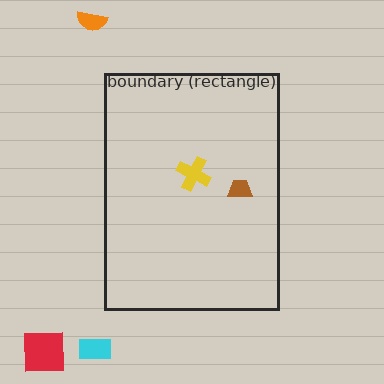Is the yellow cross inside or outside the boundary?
Inside.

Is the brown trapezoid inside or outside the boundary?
Inside.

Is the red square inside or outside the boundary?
Outside.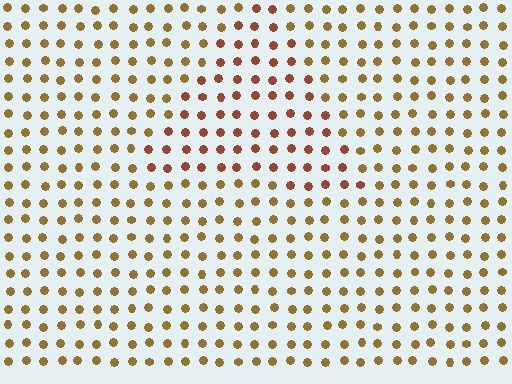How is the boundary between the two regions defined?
The boundary is defined purely by a slight shift in hue (about 27 degrees). Spacing, size, and orientation are identical on both sides.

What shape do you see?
I see a triangle.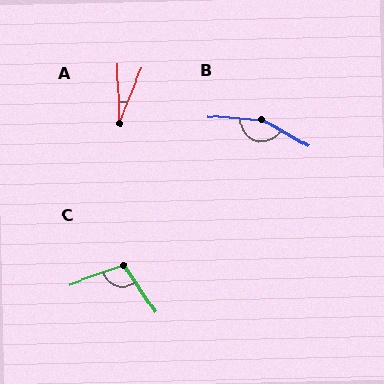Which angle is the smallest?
A, at approximately 24 degrees.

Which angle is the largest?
B, at approximately 153 degrees.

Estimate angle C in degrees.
Approximately 105 degrees.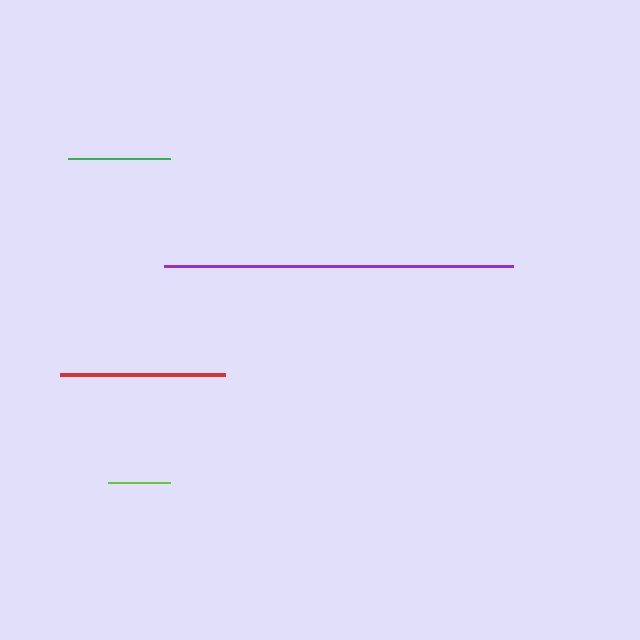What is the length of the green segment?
The green segment is approximately 102 pixels long.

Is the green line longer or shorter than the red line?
The red line is longer than the green line.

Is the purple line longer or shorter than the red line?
The purple line is longer than the red line.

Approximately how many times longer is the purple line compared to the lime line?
The purple line is approximately 5.6 times the length of the lime line.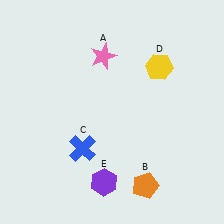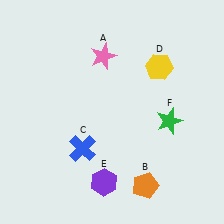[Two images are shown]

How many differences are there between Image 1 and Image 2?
There is 1 difference between the two images.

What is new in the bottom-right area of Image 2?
A green star (F) was added in the bottom-right area of Image 2.